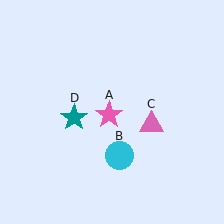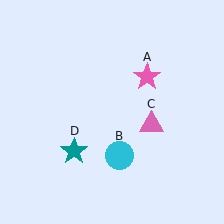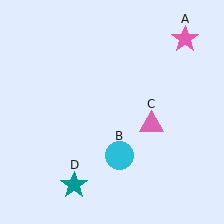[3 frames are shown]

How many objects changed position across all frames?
2 objects changed position: pink star (object A), teal star (object D).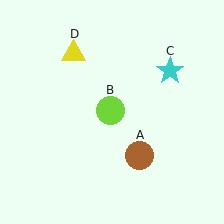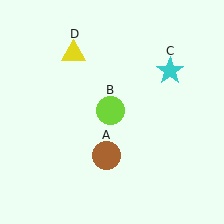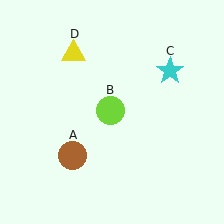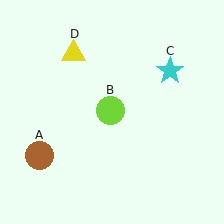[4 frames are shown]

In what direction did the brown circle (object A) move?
The brown circle (object A) moved left.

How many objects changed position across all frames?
1 object changed position: brown circle (object A).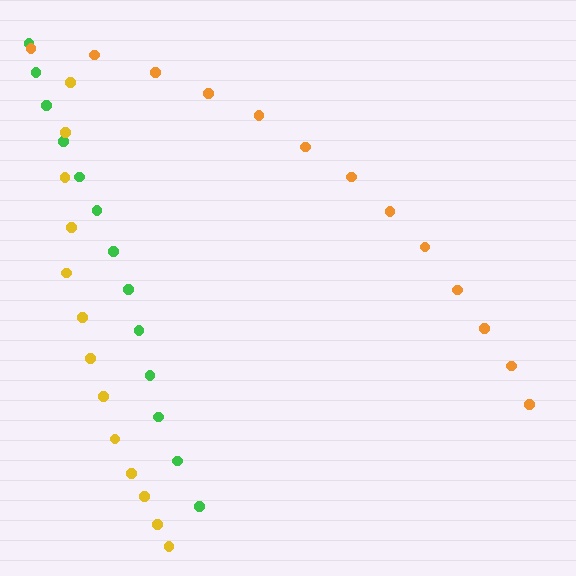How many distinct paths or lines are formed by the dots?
There are 3 distinct paths.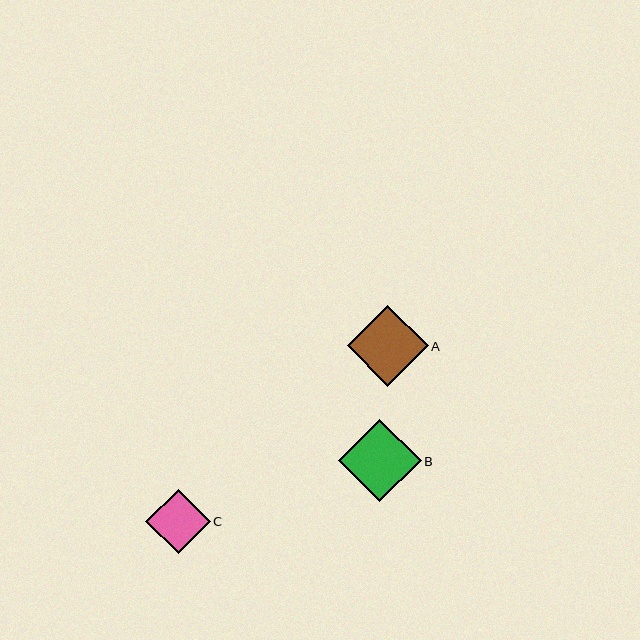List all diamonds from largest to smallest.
From largest to smallest: B, A, C.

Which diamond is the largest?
Diamond B is the largest with a size of approximately 82 pixels.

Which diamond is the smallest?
Diamond C is the smallest with a size of approximately 64 pixels.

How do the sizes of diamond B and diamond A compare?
Diamond B and diamond A are approximately the same size.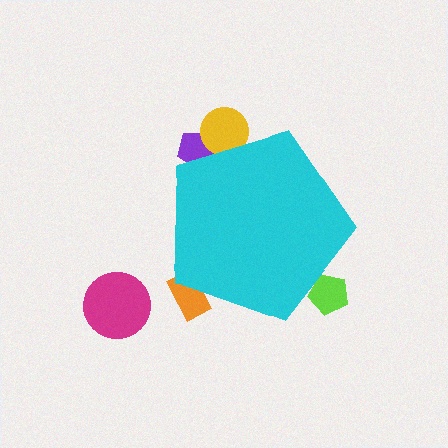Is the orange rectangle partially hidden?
Yes, the orange rectangle is partially hidden behind the cyan pentagon.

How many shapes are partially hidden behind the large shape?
4 shapes are partially hidden.